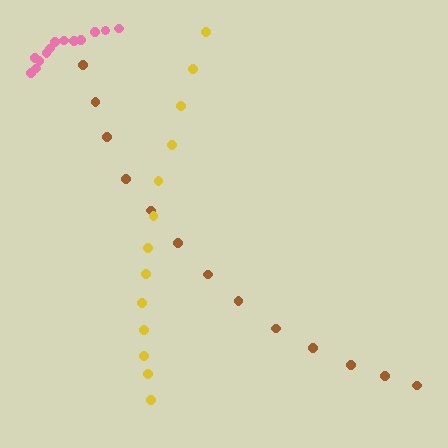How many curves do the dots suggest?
There are 3 distinct paths.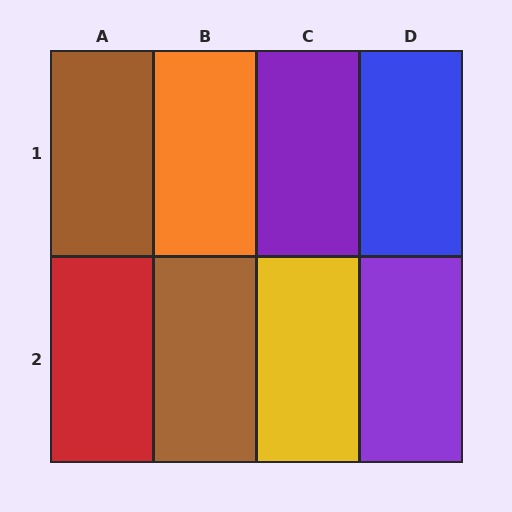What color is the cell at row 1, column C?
Purple.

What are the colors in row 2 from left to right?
Red, brown, yellow, purple.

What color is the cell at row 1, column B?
Orange.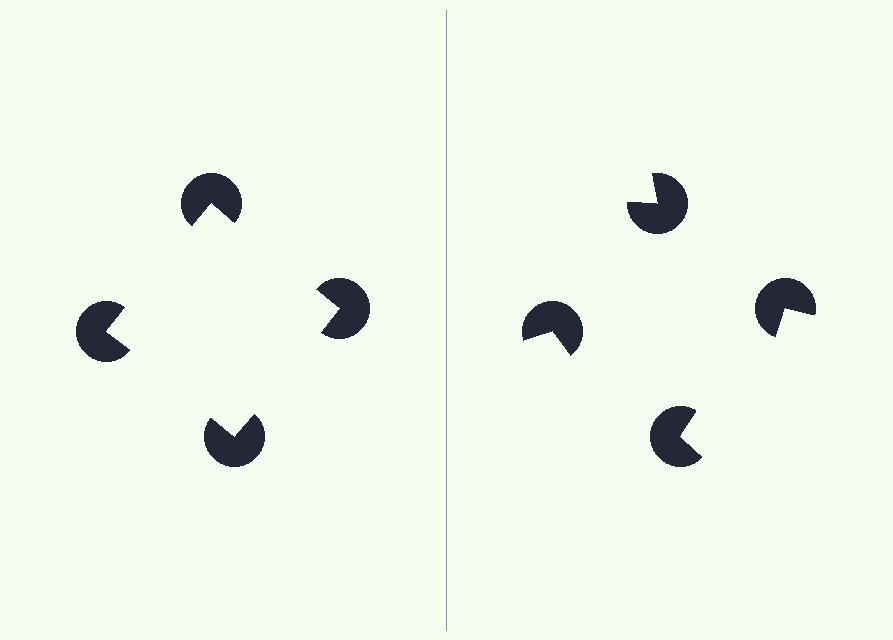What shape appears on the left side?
An illusory square.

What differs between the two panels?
The pac-man discs are positioned identically on both sides; only the wedge orientations differ. On the left they align to a square; on the right they are misaligned.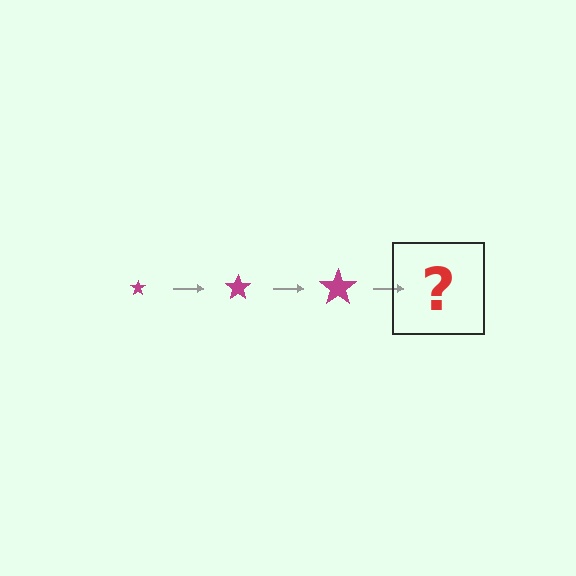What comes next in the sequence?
The next element should be a magenta star, larger than the previous one.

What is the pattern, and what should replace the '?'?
The pattern is that the star gets progressively larger each step. The '?' should be a magenta star, larger than the previous one.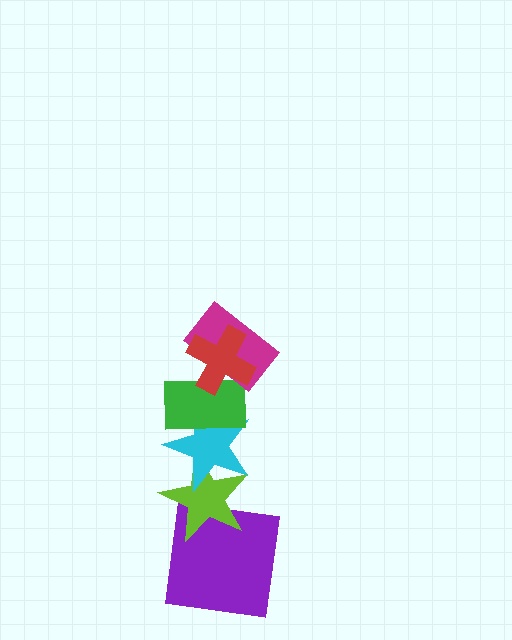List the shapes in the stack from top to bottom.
From top to bottom: the red cross, the magenta rectangle, the green rectangle, the cyan star, the lime star, the purple square.